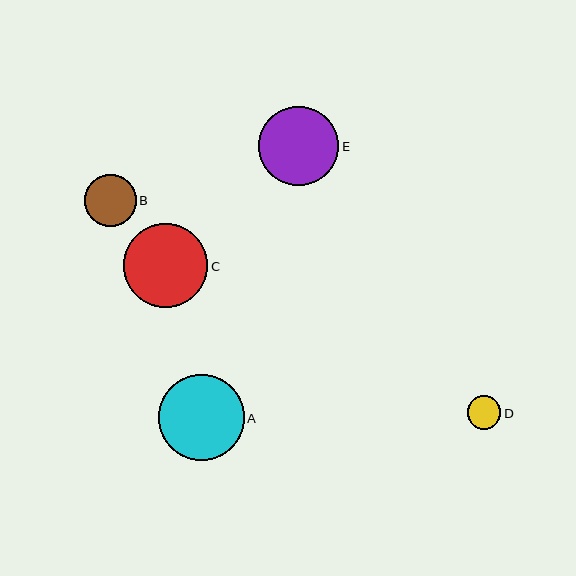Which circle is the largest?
Circle A is the largest with a size of approximately 86 pixels.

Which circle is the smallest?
Circle D is the smallest with a size of approximately 33 pixels.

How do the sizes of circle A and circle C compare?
Circle A and circle C are approximately the same size.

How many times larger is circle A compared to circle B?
Circle A is approximately 1.6 times the size of circle B.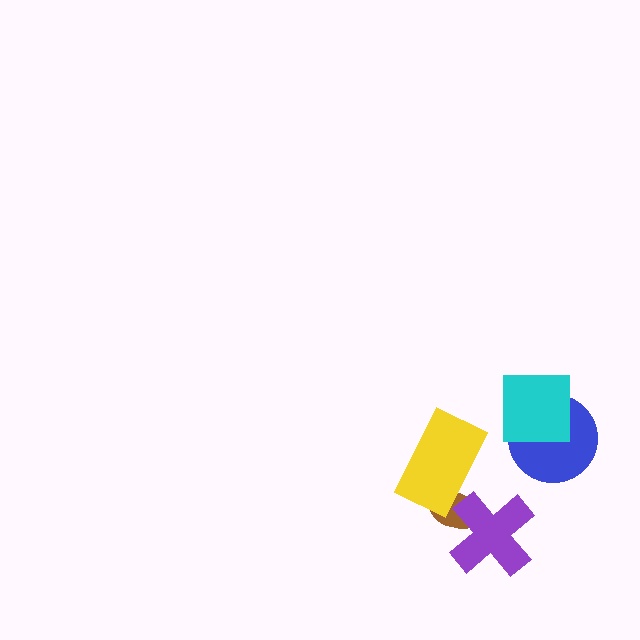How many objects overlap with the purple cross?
1 object overlaps with the purple cross.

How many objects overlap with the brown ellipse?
2 objects overlap with the brown ellipse.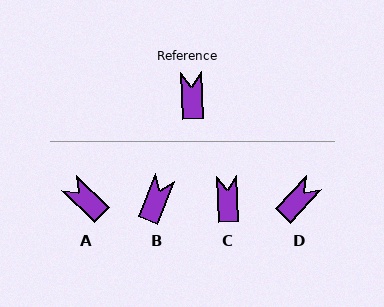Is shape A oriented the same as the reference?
No, it is off by about 43 degrees.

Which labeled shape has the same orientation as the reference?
C.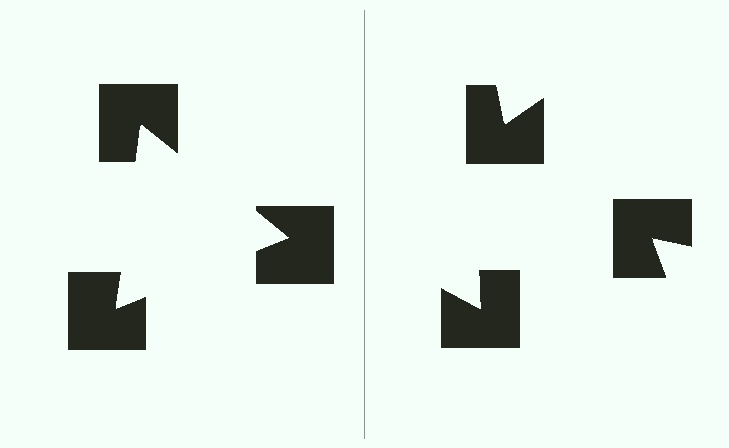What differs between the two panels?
The notched squares are positioned identically on both sides; only the wedge orientations differ. On the left they align to a triangle; on the right they are misaligned.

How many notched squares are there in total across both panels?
6 — 3 on each side.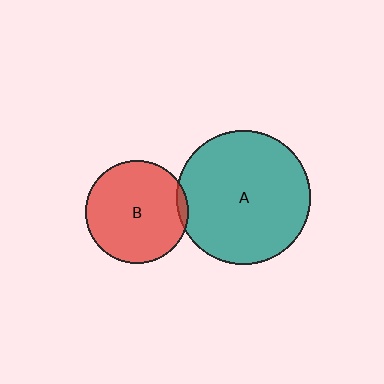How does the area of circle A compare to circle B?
Approximately 1.7 times.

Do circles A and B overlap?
Yes.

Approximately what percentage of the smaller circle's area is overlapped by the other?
Approximately 5%.